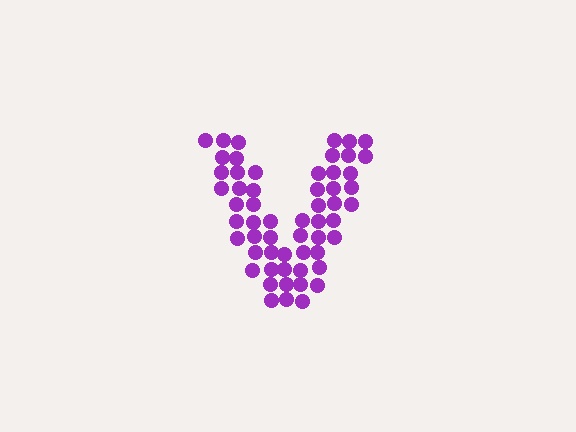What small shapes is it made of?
It is made of small circles.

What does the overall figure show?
The overall figure shows the letter V.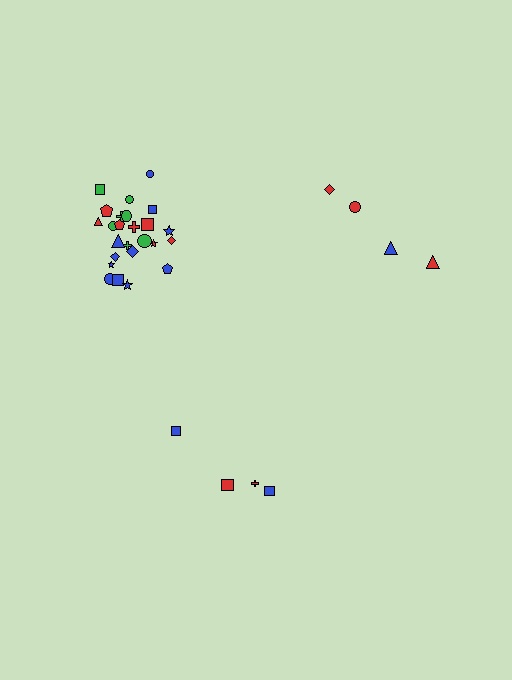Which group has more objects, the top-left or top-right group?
The top-left group.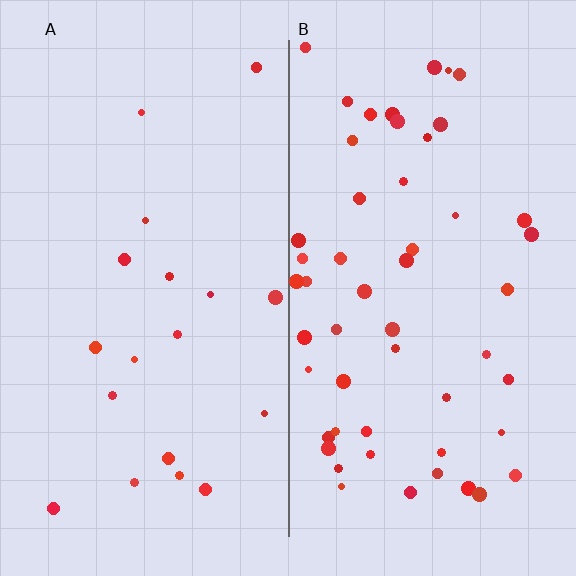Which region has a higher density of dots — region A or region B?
B (the right).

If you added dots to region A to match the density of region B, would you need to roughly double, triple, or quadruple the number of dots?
Approximately triple.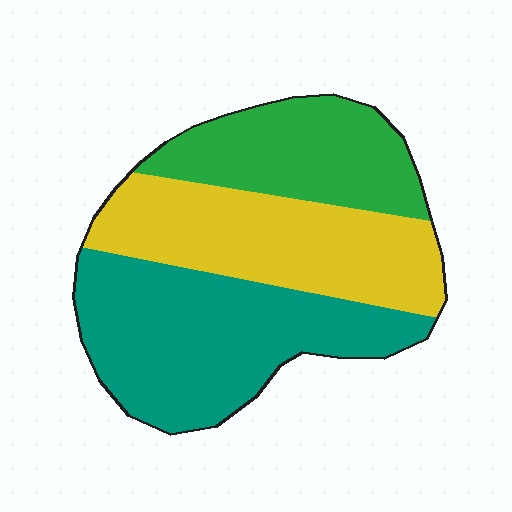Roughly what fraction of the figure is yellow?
Yellow covers roughly 35% of the figure.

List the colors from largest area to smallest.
From largest to smallest: teal, yellow, green.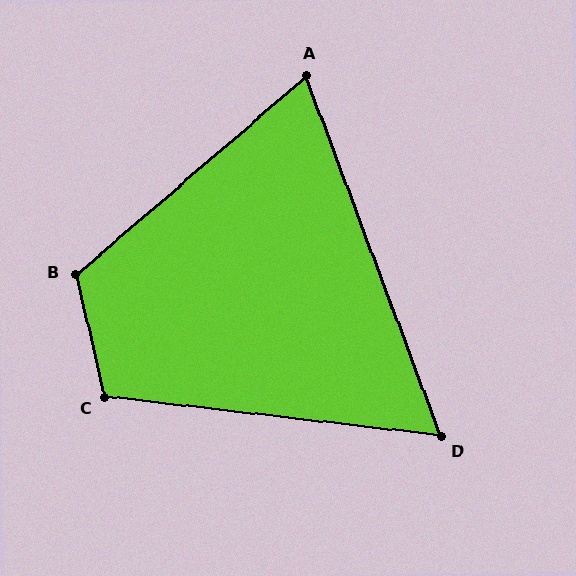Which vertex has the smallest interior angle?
D, at approximately 63 degrees.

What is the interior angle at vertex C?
Approximately 110 degrees (obtuse).